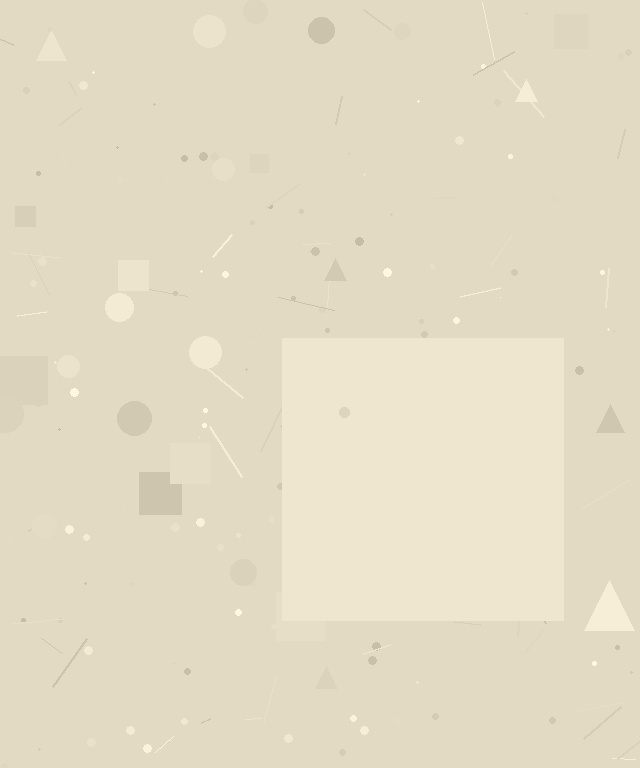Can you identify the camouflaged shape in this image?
The camouflaged shape is a square.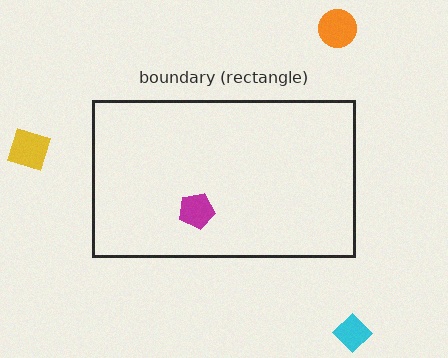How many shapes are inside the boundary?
1 inside, 3 outside.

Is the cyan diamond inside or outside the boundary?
Outside.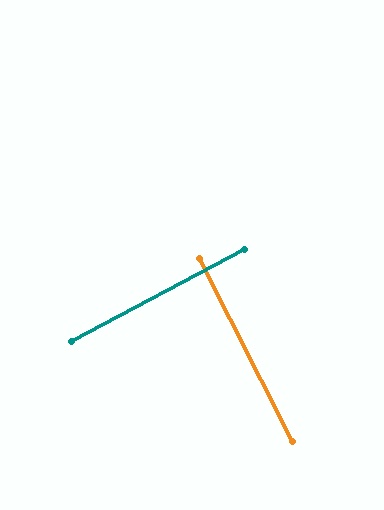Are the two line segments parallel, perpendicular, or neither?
Perpendicular — they meet at approximately 89°.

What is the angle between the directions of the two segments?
Approximately 89 degrees.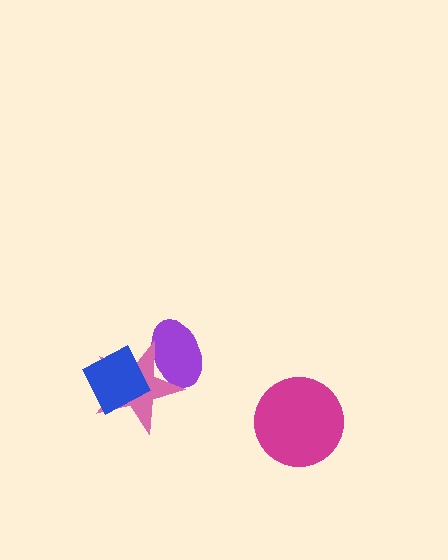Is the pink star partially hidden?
Yes, it is partially covered by another shape.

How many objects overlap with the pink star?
2 objects overlap with the pink star.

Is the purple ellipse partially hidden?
Yes, it is partially covered by another shape.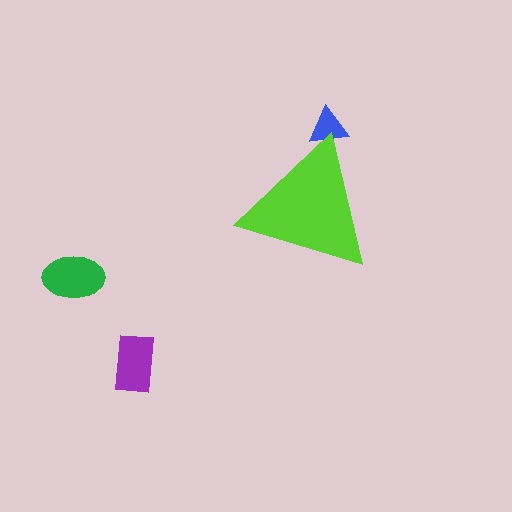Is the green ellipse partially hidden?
No, the green ellipse is fully visible.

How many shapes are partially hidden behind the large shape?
1 shape is partially hidden.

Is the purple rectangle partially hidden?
No, the purple rectangle is fully visible.